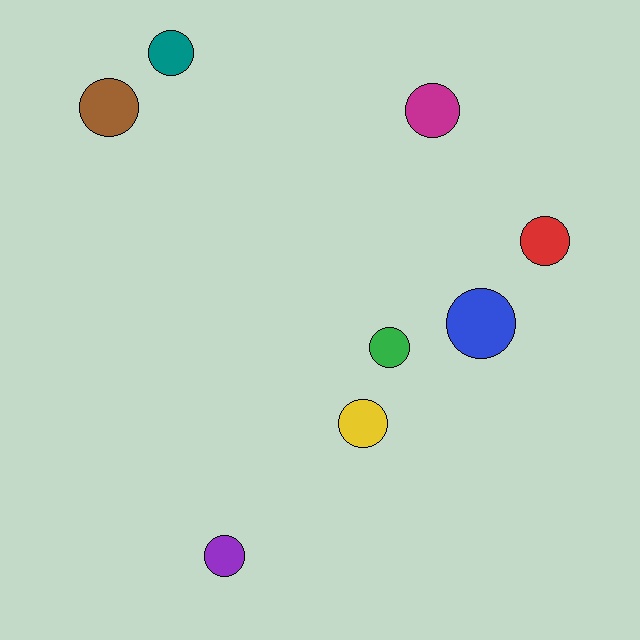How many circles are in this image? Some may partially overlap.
There are 8 circles.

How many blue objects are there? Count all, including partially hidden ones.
There is 1 blue object.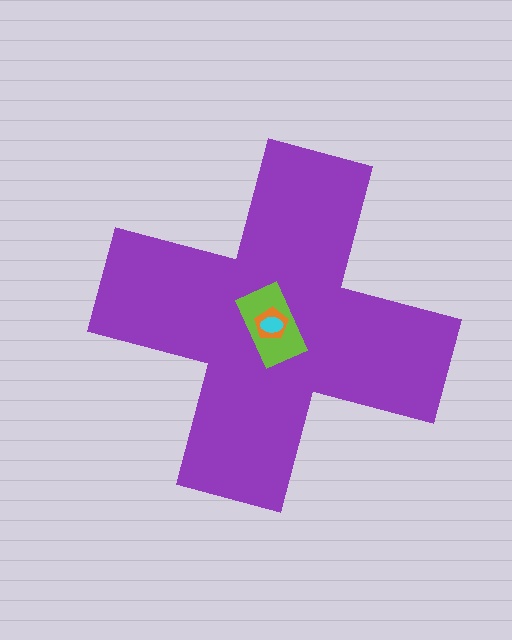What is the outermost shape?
The purple cross.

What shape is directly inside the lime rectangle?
The orange pentagon.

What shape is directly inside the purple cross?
The lime rectangle.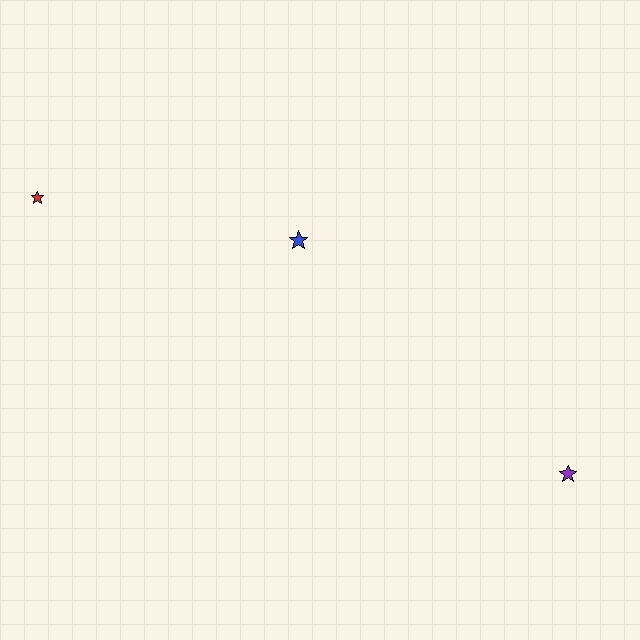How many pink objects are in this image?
There are no pink objects.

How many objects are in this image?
There are 3 objects.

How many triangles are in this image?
There are no triangles.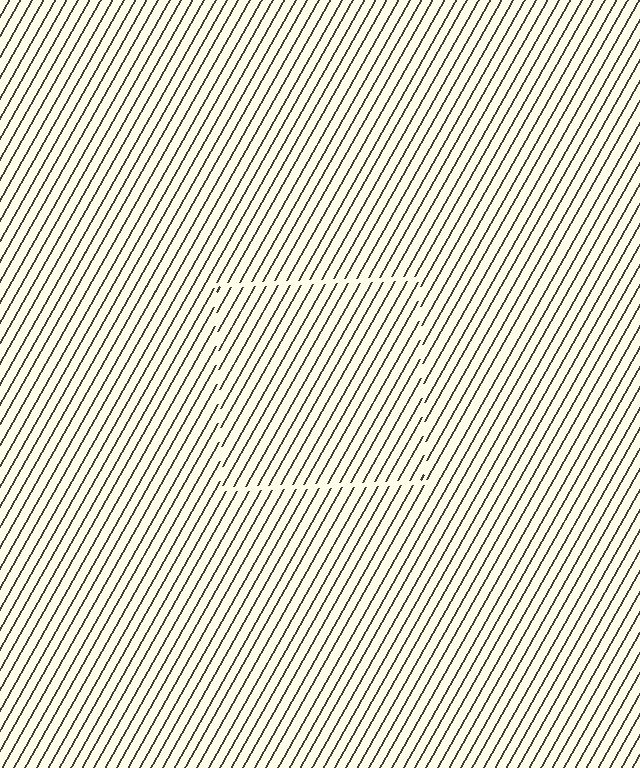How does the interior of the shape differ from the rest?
The interior of the shape contains the same grating, shifted by half a period — the contour is defined by the phase discontinuity where line-ends from the inner and outer gratings abut.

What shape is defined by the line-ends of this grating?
An illusory square. The interior of the shape contains the same grating, shifted by half a period — the contour is defined by the phase discontinuity where line-ends from the inner and outer gratings abut.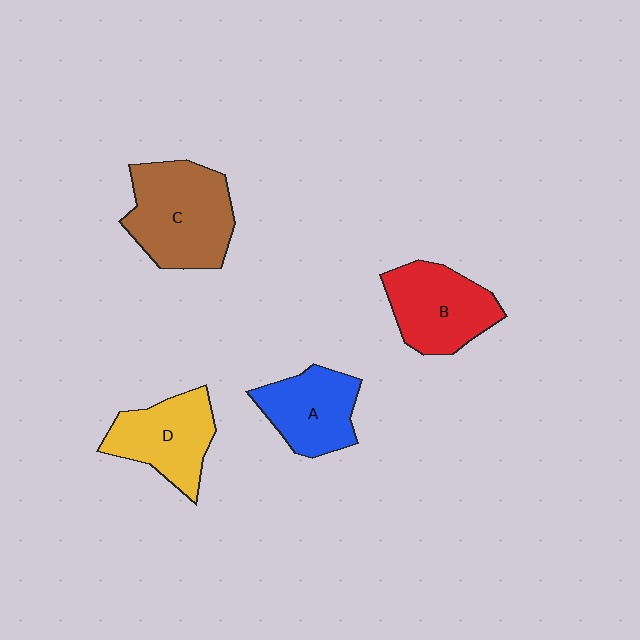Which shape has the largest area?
Shape C (brown).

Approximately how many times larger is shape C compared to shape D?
Approximately 1.3 times.